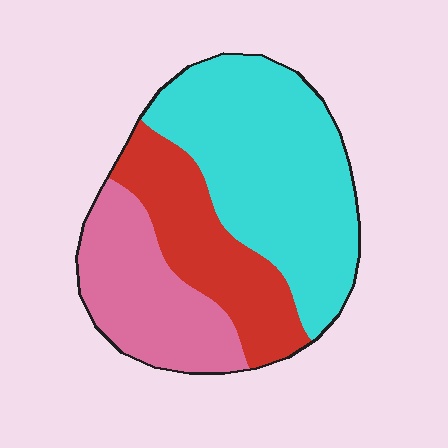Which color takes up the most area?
Cyan, at roughly 50%.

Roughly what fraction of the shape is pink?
Pink takes up between a sixth and a third of the shape.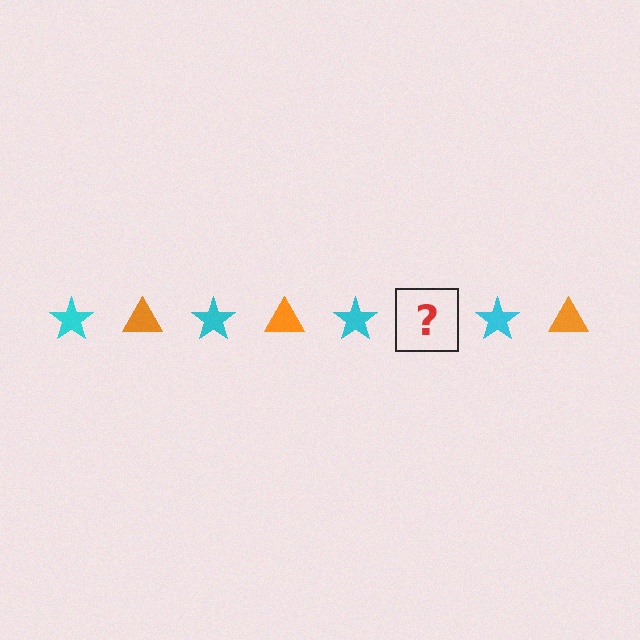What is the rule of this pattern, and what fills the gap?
The rule is that the pattern alternates between cyan star and orange triangle. The gap should be filled with an orange triangle.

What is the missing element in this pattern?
The missing element is an orange triangle.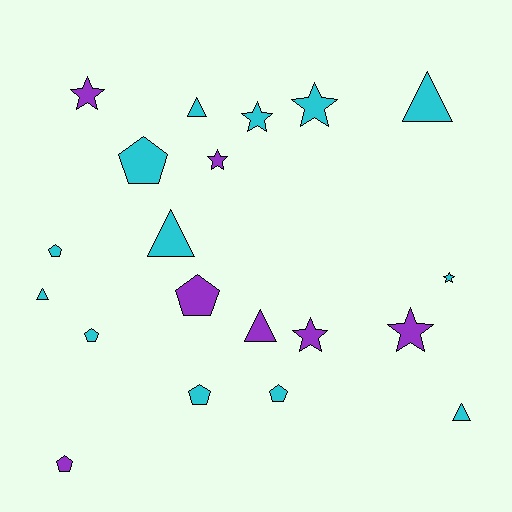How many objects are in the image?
There are 20 objects.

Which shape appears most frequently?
Star, with 7 objects.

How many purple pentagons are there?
There are 2 purple pentagons.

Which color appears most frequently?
Cyan, with 13 objects.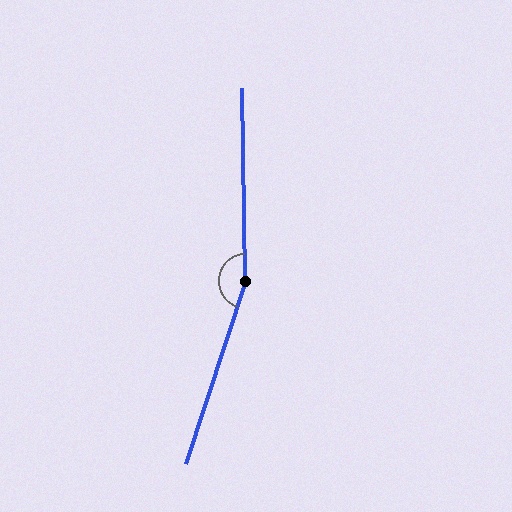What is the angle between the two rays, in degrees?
Approximately 161 degrees.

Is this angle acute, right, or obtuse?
It is obtuse.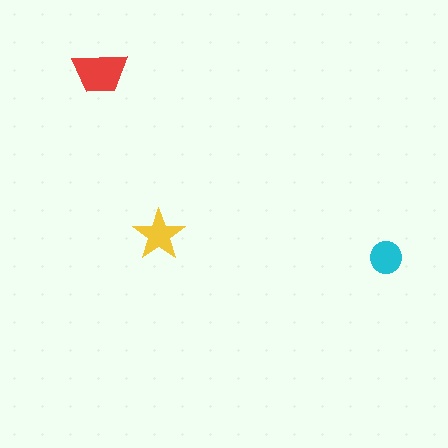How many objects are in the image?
There are 3 objects in the image.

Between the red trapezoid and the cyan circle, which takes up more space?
The red trapezoid.